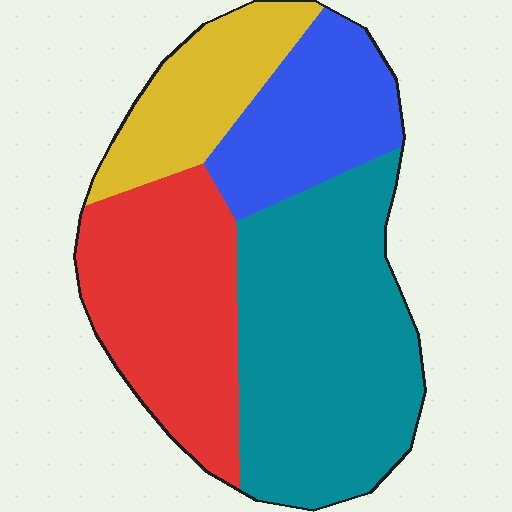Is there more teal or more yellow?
Teal.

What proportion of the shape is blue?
Blue covers around 20% of the shape.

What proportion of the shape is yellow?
Yellow covers around 15% of the shape.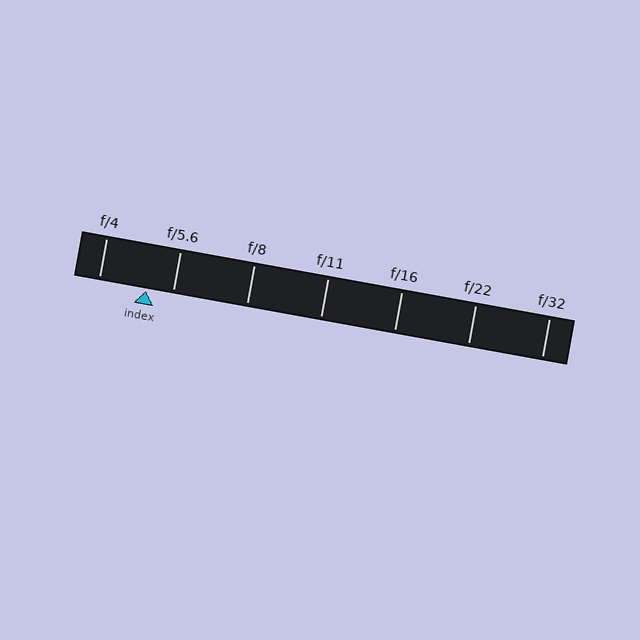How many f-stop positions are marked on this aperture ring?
There are 7 f-stop positions marked.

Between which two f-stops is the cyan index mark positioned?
The index mark is between f/4 and f/5.6.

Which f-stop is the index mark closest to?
The index mark is closest to f/5.6.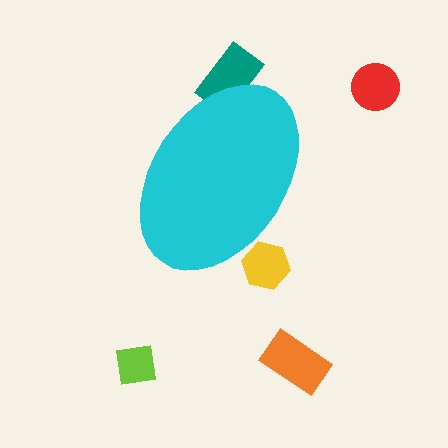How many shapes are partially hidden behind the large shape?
2 shapes are partially hidden.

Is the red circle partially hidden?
No, the red circle is fully visible.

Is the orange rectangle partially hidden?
No, the orange rectangle is fully visible.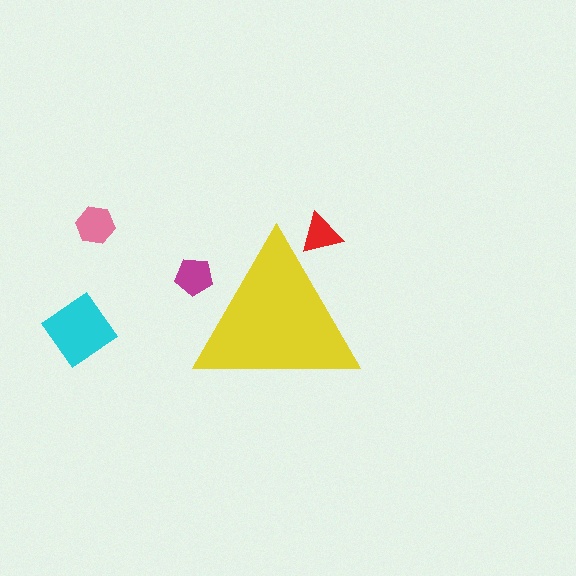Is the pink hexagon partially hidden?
No, the pink hexagon is fully visible.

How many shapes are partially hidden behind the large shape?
2 shapes are partially hidden.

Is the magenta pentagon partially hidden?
Yes, the magenta pentagon is partially hidden behind the yellow triangle.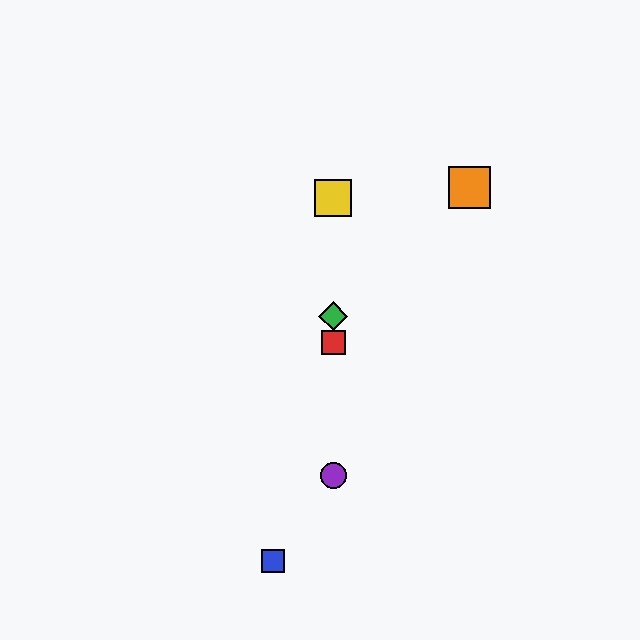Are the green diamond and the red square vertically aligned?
Yes, both are at x≈333.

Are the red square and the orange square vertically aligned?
No, the red square is at x≈333 and the orange square is at x≈469.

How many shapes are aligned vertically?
4 shapes (the red square, the green diamond, the yellow square, the purple circle) are aligned vertically.